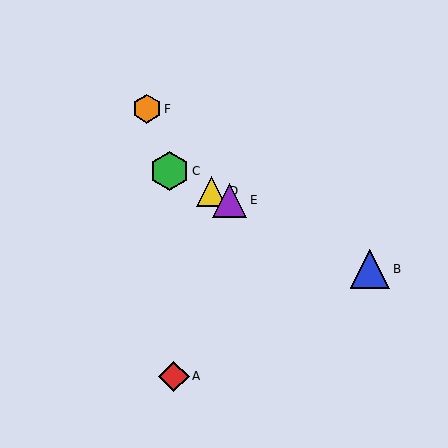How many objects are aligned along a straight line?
4 objects (B, C, D, E) are aligned along a straight line.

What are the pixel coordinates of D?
Object D is at (211, 191).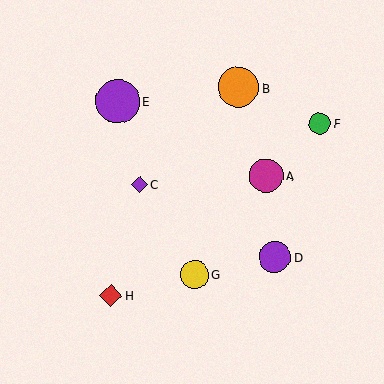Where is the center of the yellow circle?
The center of the yellow circle is at (194, 274).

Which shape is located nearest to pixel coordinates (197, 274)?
The yellow circle (labeled G) at (194, 274) is nearest to that location.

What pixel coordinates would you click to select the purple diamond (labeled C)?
Click at (140, 185) to select the purple diamond C.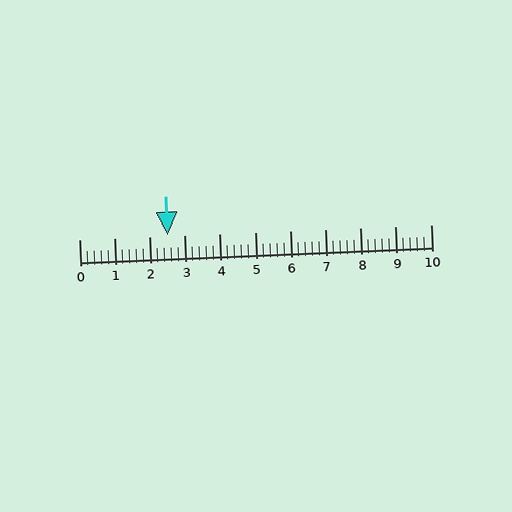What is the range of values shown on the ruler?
The ruler shows values from 0 to 10.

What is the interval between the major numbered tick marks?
The major tick marks are spaced 1 units apart.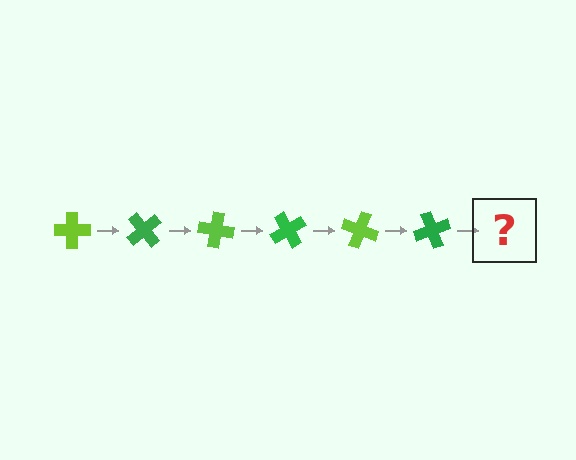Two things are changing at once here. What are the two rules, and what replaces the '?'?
The two rules are that it rotates 50 degrees each step and the color cycles through lime and green. The '?' should be a lime cross, rotated 300 degrees from the start.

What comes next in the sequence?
The next element should be a lime cross, rotated 300 degrees from the start.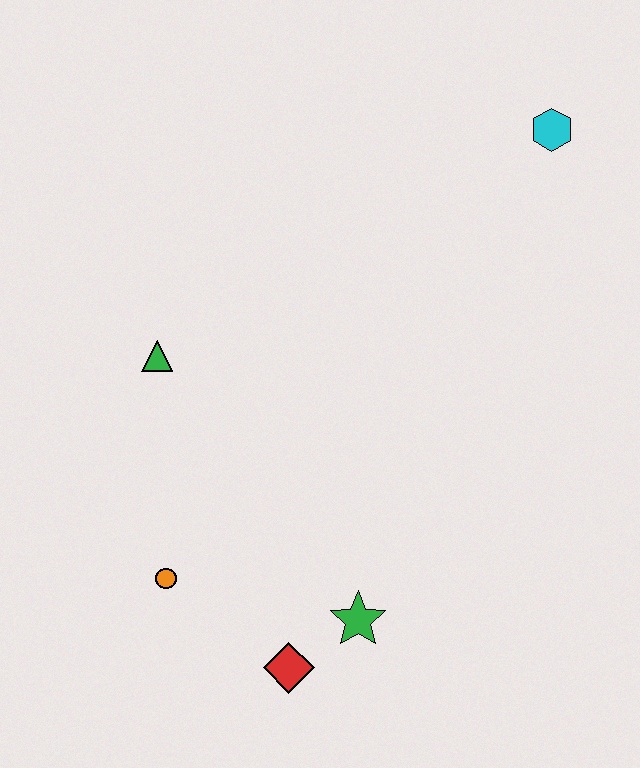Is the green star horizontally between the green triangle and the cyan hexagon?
Yes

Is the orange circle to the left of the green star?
Yes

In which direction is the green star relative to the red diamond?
The green star is to the right of the red diamond.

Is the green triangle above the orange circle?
Yes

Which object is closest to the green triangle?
The orange circle is closest to the green triangle.